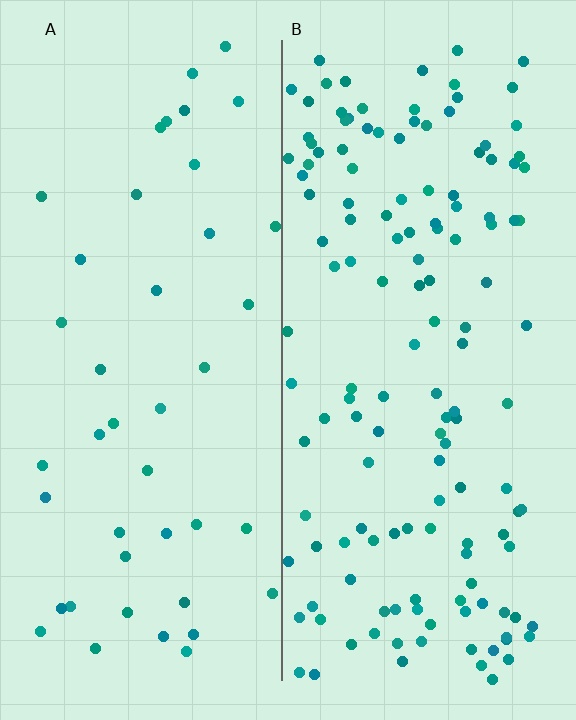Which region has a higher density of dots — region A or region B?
B (the right).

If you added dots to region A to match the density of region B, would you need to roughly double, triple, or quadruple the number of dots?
Approximately triple.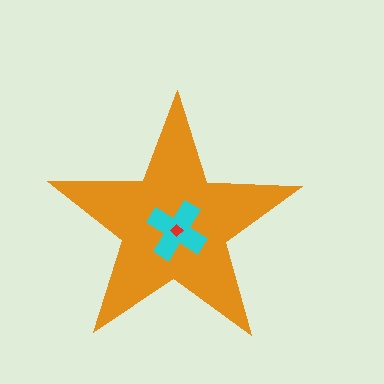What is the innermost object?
The red diamond.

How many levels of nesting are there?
3.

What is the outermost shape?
The orange star.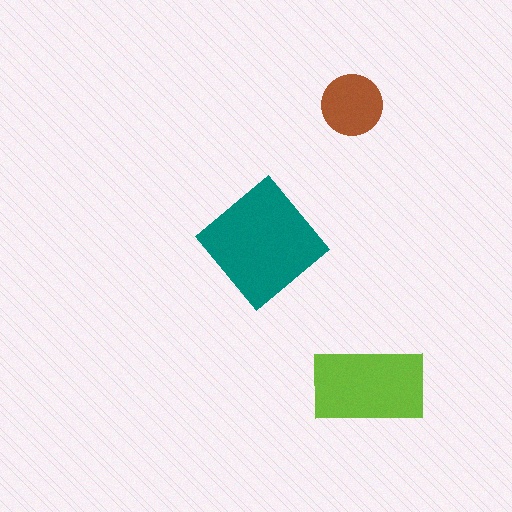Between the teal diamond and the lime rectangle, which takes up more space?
The teal diamond.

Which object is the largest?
The teal diamond.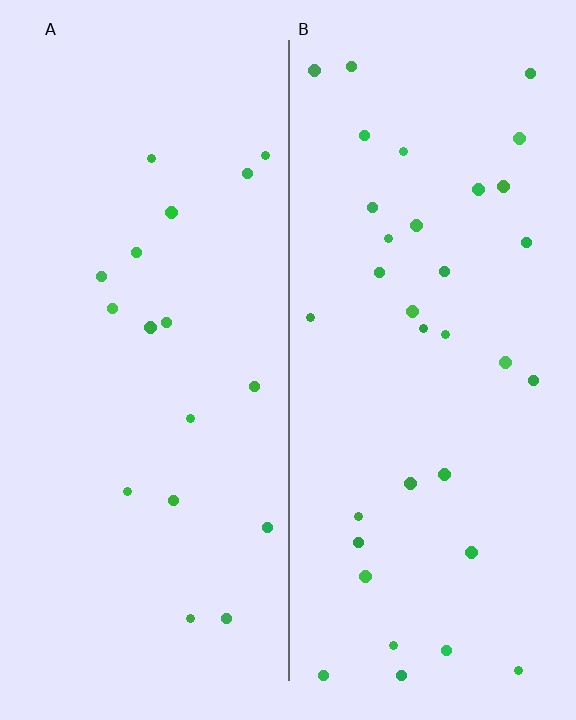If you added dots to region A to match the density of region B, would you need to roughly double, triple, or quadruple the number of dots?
Approximately double.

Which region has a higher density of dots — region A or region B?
B (the right).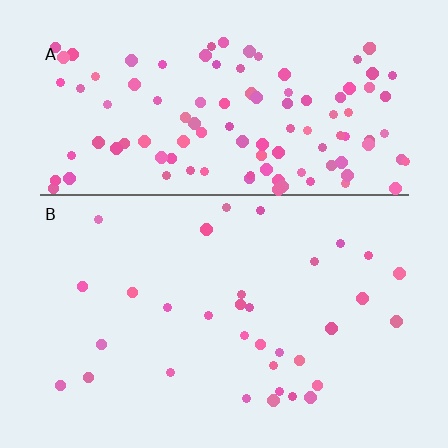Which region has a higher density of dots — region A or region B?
A (the top).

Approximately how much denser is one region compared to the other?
Approximately 3.5× — region A over region B.